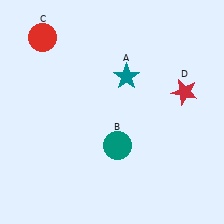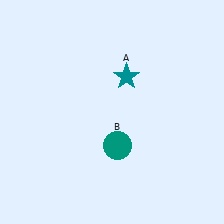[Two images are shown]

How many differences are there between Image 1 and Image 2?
There are 2 differences between the two images.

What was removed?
The red star (D), the red circle (C) were removed in Image 2.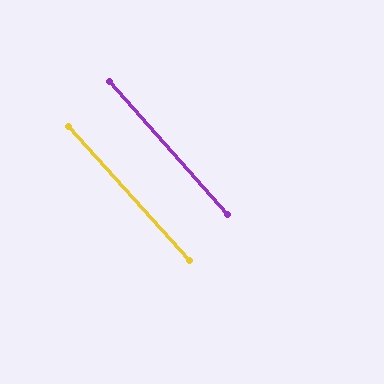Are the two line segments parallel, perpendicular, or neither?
Parallel — their directions differ by only 0.6°.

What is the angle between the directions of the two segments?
Approximately 1 degree.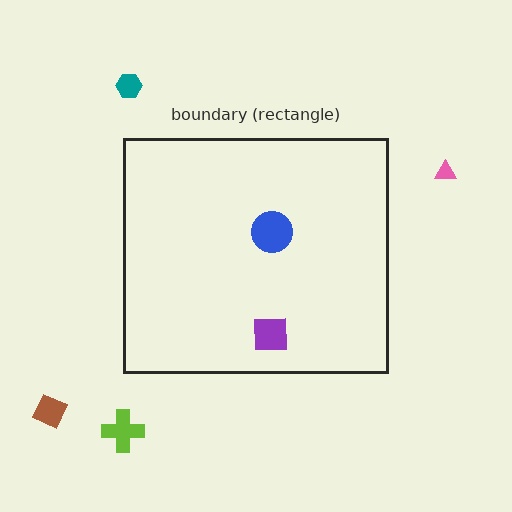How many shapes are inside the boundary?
2 inside, 4 outside.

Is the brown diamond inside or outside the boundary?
Outside.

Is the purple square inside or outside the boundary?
Inside.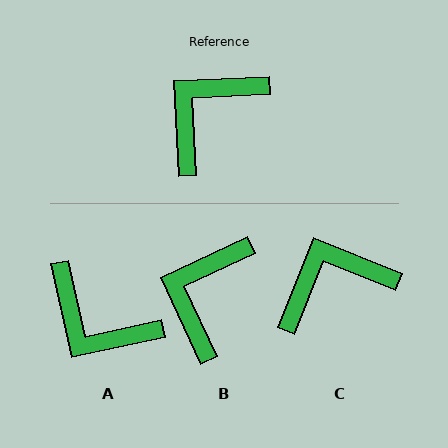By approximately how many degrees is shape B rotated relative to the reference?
Approximately 22 degrees counter-clockwise.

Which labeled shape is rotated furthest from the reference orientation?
A, about 100 degrees away.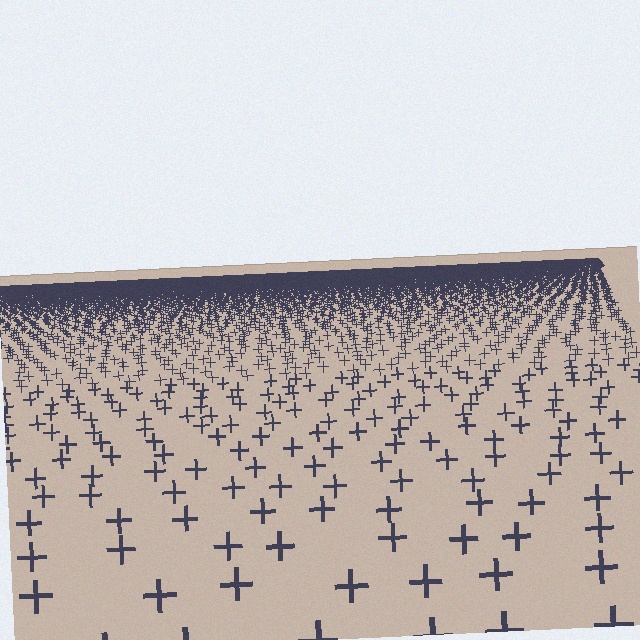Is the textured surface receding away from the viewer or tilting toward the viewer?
The surface is receding away from the viewer. Texture elements get smaller and denser toward the top.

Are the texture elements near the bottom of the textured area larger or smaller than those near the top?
Larger. Near the bottom, elements are closer to the viewer and appear at a bigger on-screen size.